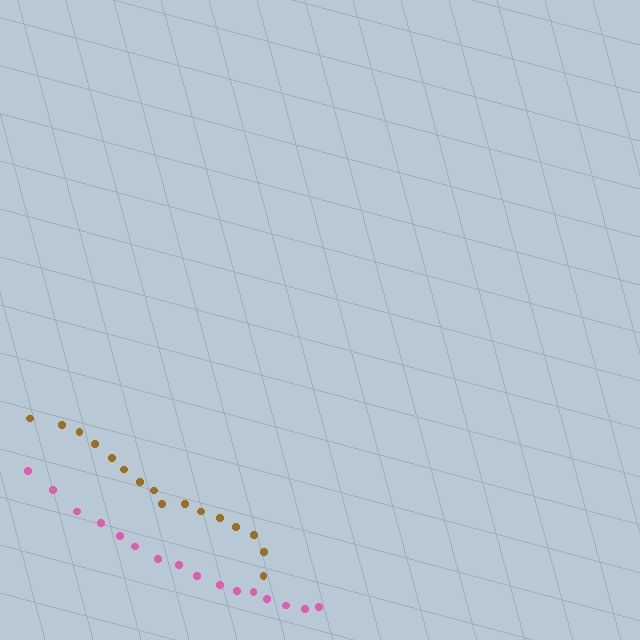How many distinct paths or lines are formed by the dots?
There are 2 distinct paths.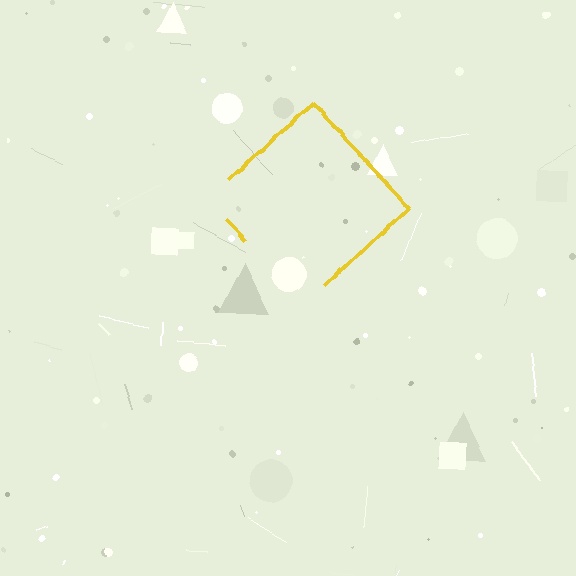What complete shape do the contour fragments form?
The contour fragments form a diamond.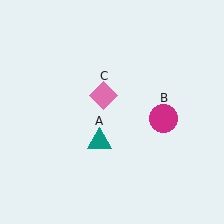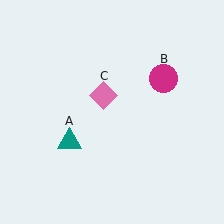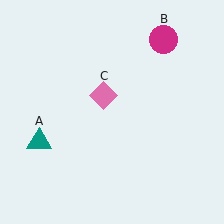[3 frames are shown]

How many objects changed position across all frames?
2 objects changed position: teal triangle (object A), magenta circle (object B).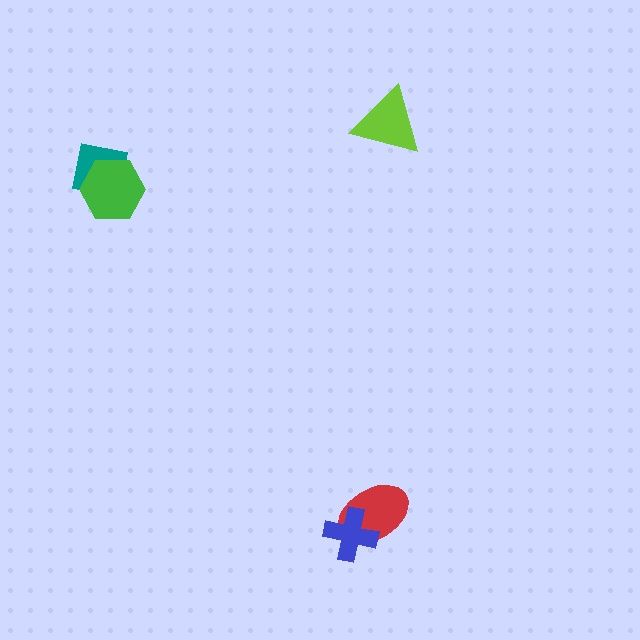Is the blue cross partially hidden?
No, no other shape covers it.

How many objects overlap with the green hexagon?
1 object overlaps with the green hexagon.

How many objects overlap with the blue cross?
1 object overlaps with the blue cross.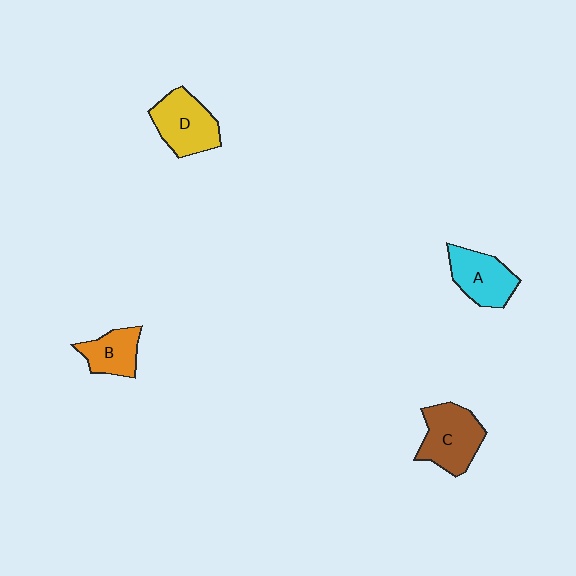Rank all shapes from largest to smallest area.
From largest to smallest: C (brown), D (yellow), A (cyan), B (orange).